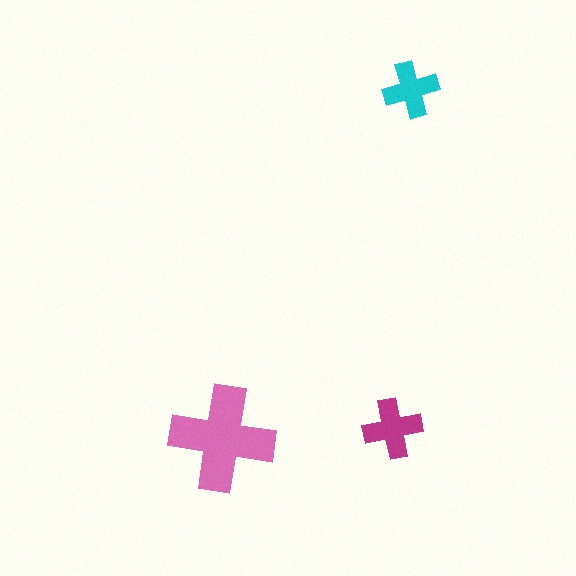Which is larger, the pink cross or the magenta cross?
The pink one.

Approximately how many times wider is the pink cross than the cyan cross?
About 2 times wider.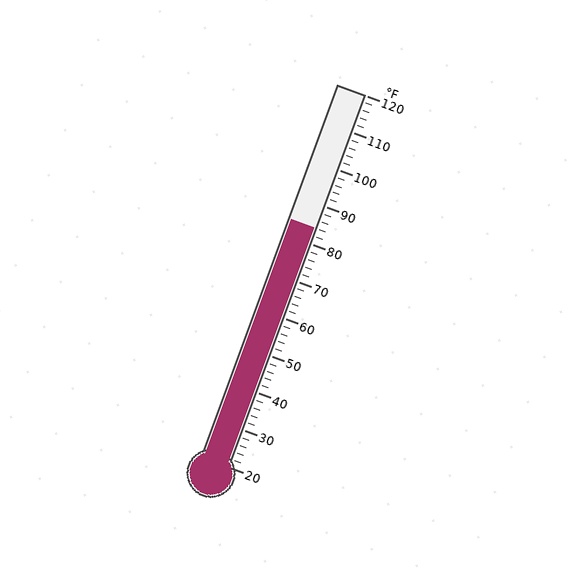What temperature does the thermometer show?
The thermometer shows approximately 84°F.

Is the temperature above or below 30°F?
The temperature is above 30°F.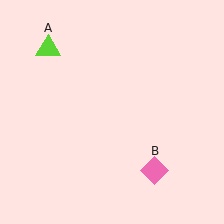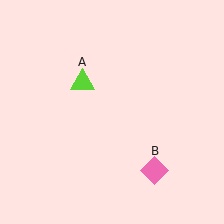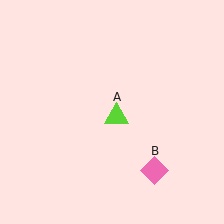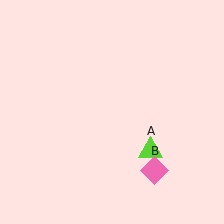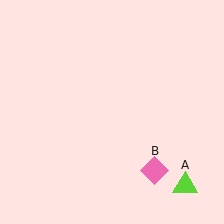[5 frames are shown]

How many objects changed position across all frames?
1 object changed position: lime triangle (object A).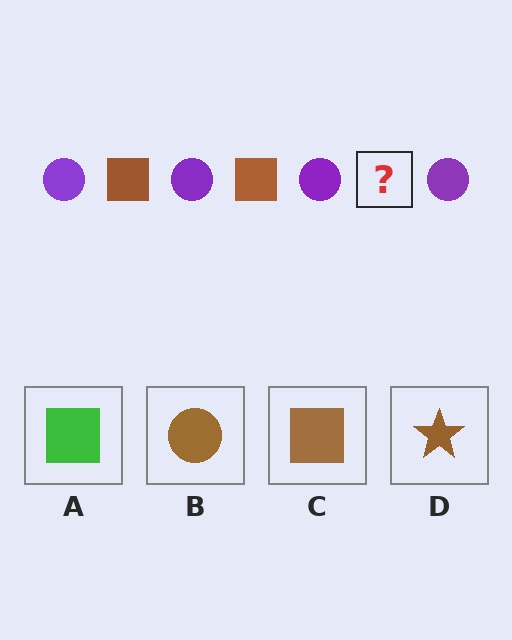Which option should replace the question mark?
Option C.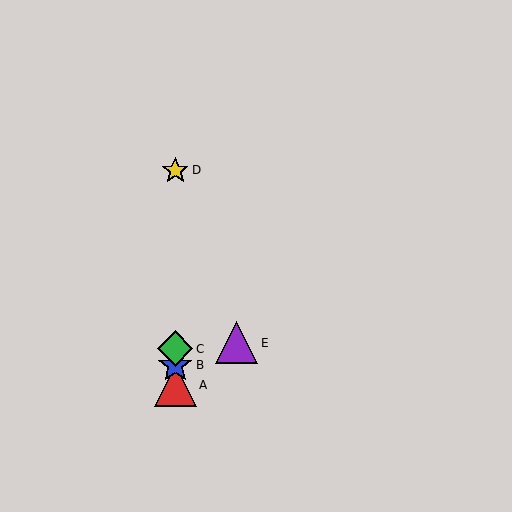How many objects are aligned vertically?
4 objects (A, B, C, D) are aligned vertically.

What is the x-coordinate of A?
Object A is at x≈175.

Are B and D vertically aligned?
Yes, both are at x≈175.